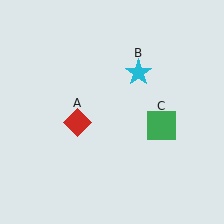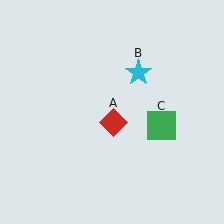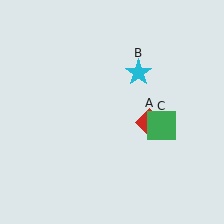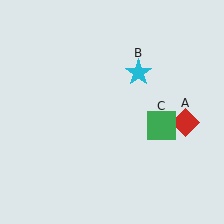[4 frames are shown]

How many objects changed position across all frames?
1 object changed position: red diamond (object A).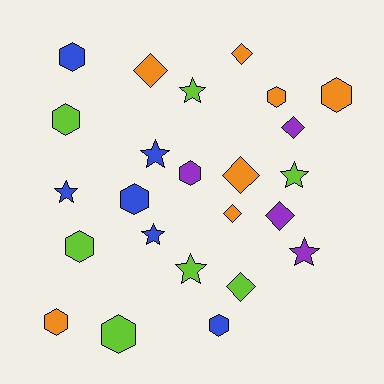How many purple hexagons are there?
There is 1 purple hexagon.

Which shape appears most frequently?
Hexagon, with 10 objects.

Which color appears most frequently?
Orange, with 7 objects.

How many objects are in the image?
There are 24 objects.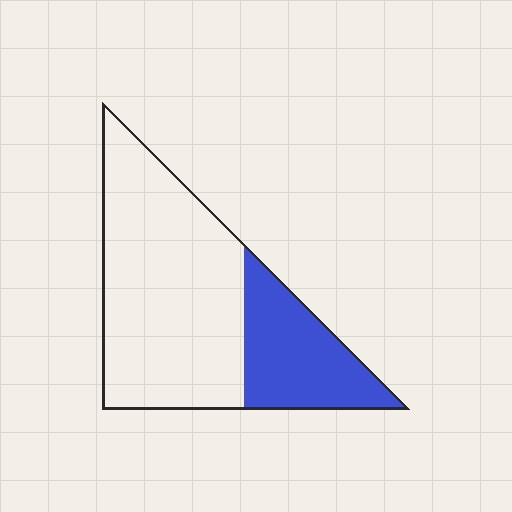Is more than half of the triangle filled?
No.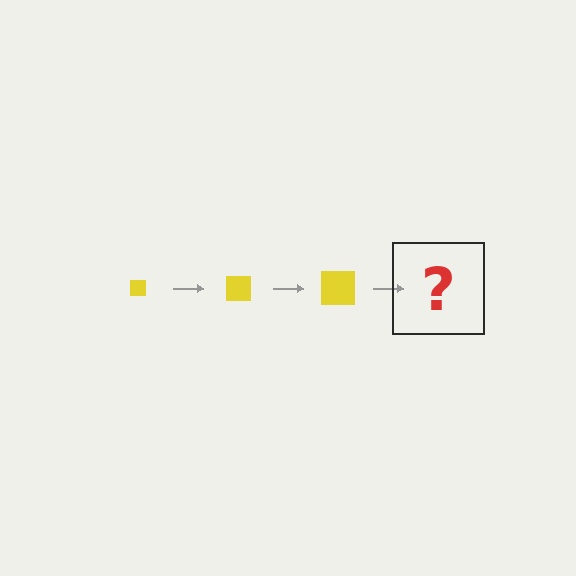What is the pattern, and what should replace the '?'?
The pattern is that the square gets progressively larger each step. The '?' should be a yellow square, larger than the previous one.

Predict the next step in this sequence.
The next step is a yellow square, larger than the previous one.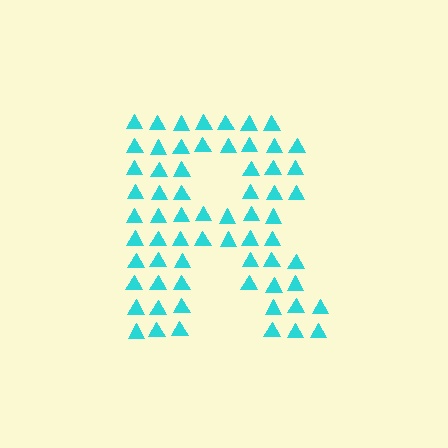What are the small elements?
The small elements are triangles.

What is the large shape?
The large shape is the letter R.